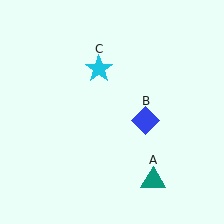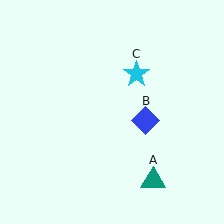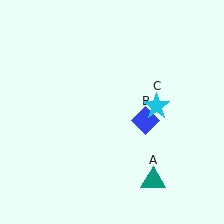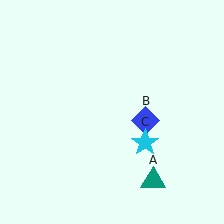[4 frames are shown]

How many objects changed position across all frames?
1 object changed position: cyan star (object C).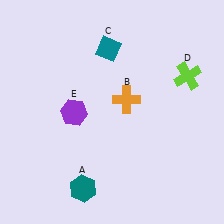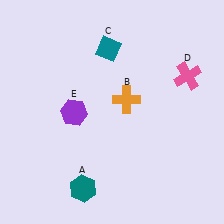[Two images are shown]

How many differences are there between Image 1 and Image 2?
There is 1 difference between the two images.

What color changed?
The cross (D) changed from lime in Image 1 to pink in Image 2.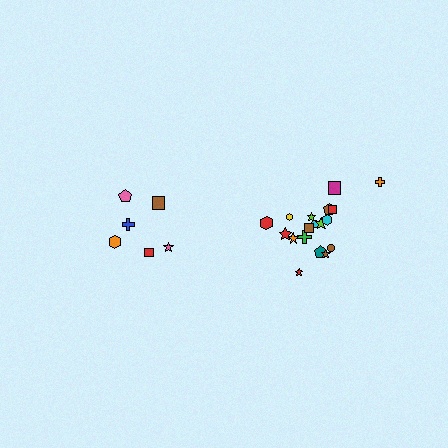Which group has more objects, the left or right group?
The right group.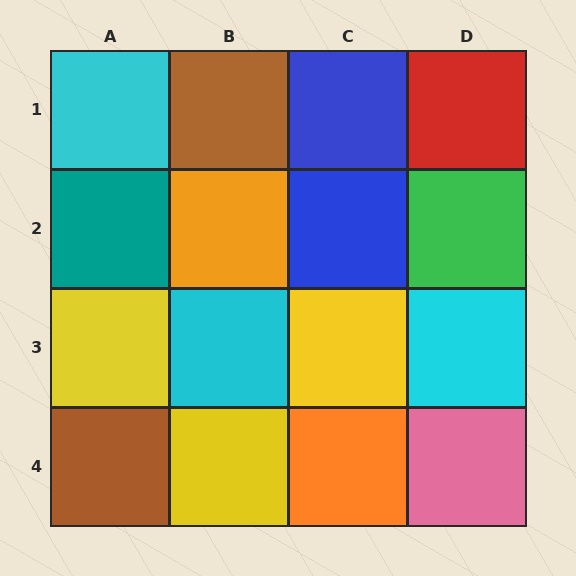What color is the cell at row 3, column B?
Cyan.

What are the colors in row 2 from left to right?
Teal, orange, blue, green.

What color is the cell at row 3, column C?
Yellow.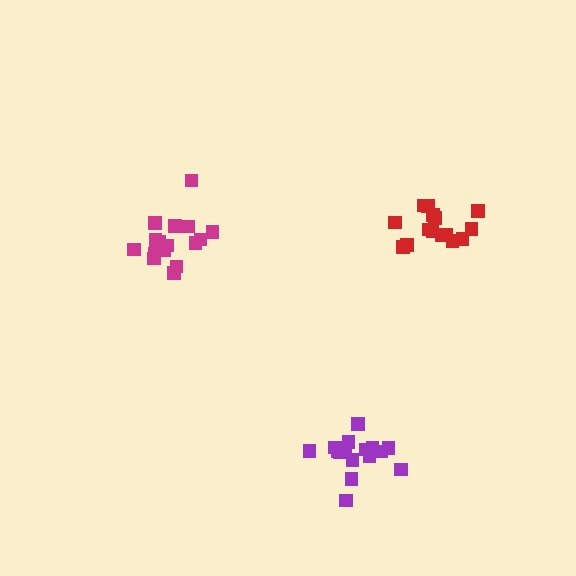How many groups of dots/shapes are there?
There are 3 groups.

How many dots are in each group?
Group 1: 16 dots, Group 2: 16 dots, Group 3: 15 dots (47 total).